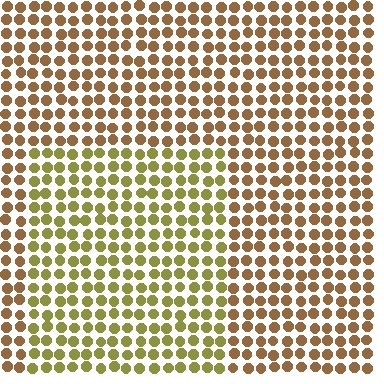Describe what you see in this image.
The image is filled with small brown elements in a uniform arrangement. A rectangle-shaped region is visible where the elements are tinted to a slightly different hue, forming a subtle color boundary.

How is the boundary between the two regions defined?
The boundary is defined purely by a slight shift in hue (about 36 degrees). Spacing, size, and orientation are identical on both sides.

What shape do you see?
I see a rectangle.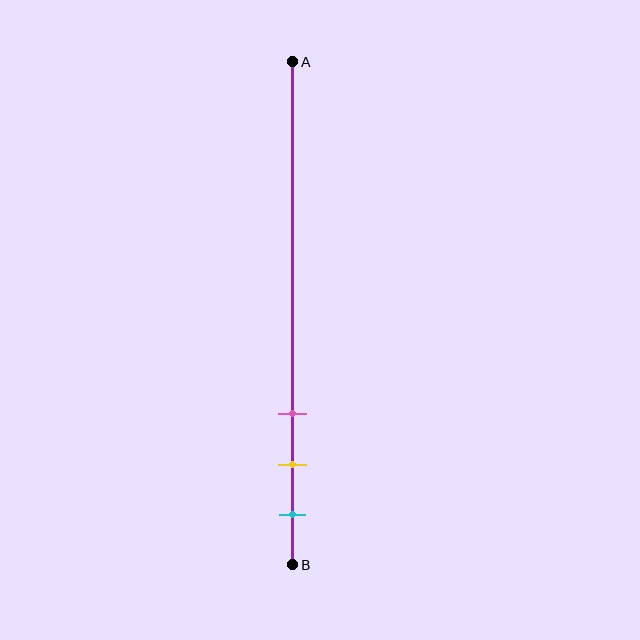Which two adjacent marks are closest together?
The yellow and cyan marks are the closest adjacent pair.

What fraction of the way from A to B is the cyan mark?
The cyan mark is approximately 90% (0.9) of the way from A to B.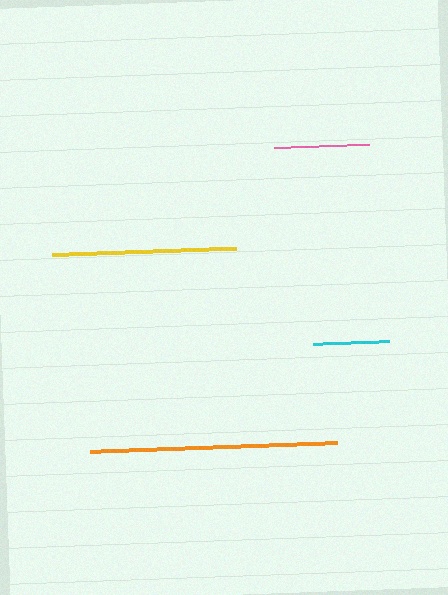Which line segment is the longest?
The orange line is the longest at approximately 248 pixels.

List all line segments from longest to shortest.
From longest to shortest: orange, yellow, pink, cyan.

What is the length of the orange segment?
The orange segment is approximately 248 pixels long.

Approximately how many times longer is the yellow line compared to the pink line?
The yellow line is approximately 1.9 times the length of the pink line.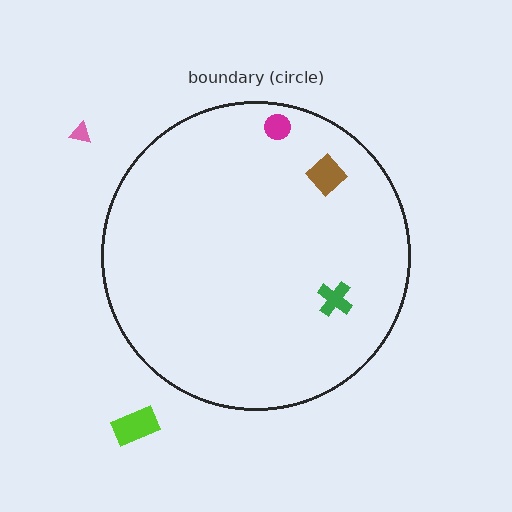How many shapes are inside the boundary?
3 inside, 2 outside.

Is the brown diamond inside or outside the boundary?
Inside.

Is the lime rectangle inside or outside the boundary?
Outside.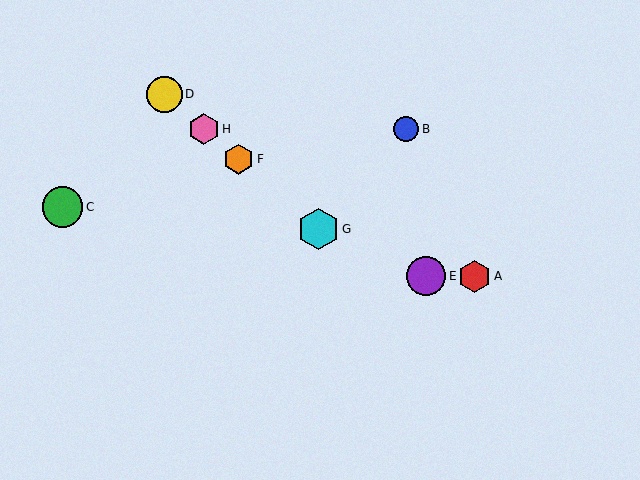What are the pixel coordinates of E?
Object E is at (426, 276).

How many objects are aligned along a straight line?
4 objects (D, F, G, H) are aligned along a straight line.